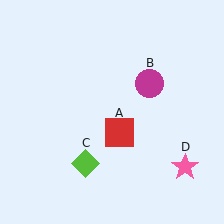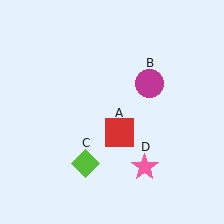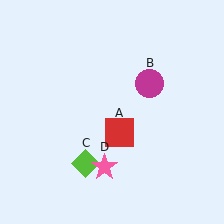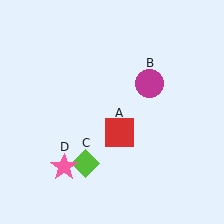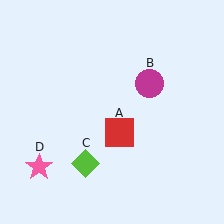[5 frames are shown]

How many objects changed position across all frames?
1 object changed position: pink star (object D).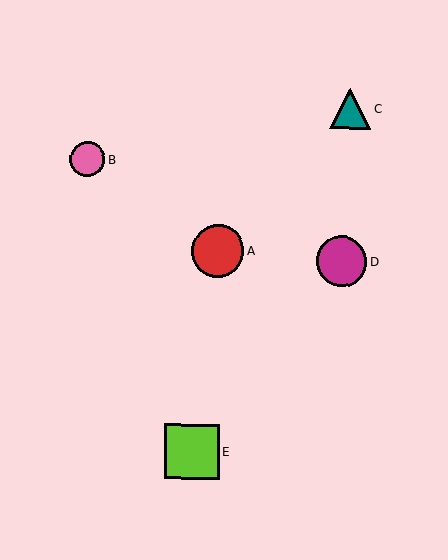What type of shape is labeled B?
Shape B is a pink circle.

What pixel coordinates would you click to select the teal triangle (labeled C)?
Click at (350, 108) to select the teal triangle C.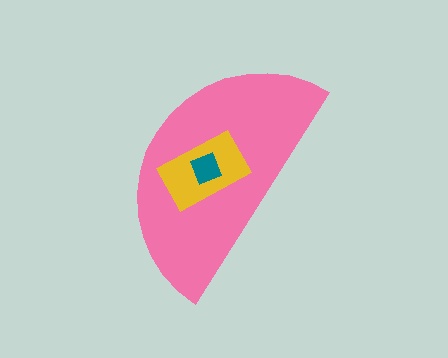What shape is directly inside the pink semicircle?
The yellow rectangle.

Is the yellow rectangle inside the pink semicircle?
Yes.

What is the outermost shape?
The pink semicircle.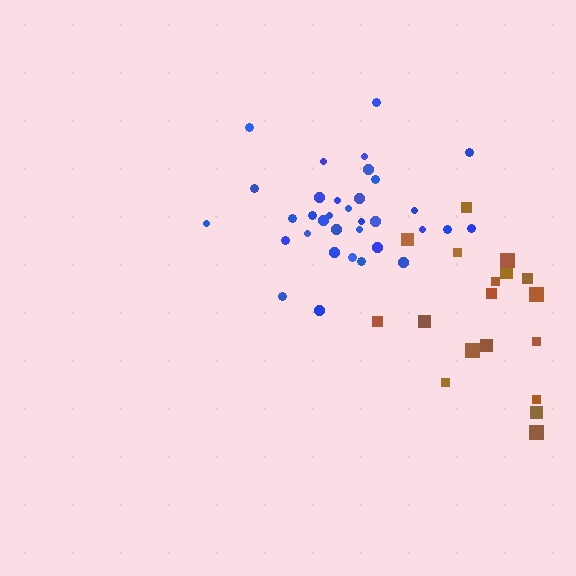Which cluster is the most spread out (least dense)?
Brown.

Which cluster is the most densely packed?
Blue.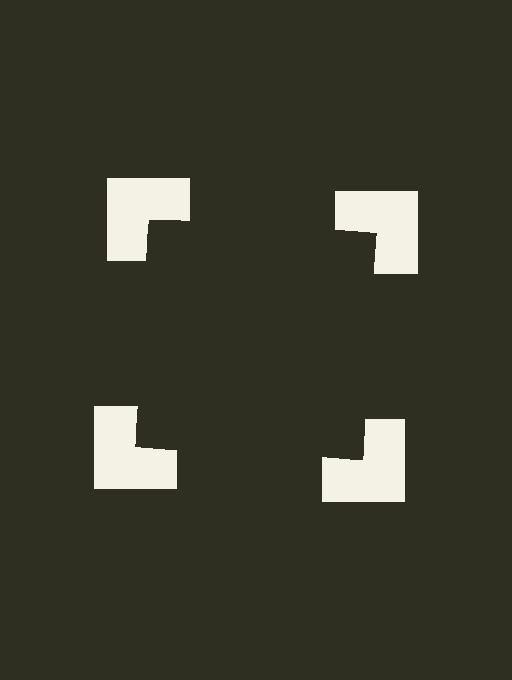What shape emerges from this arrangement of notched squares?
An illusory square — its edges are inferred from the aligned wedge cuts in the notched squares, not physically drawn.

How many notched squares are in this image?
There are 4 — one at each vertex of the illusory square.